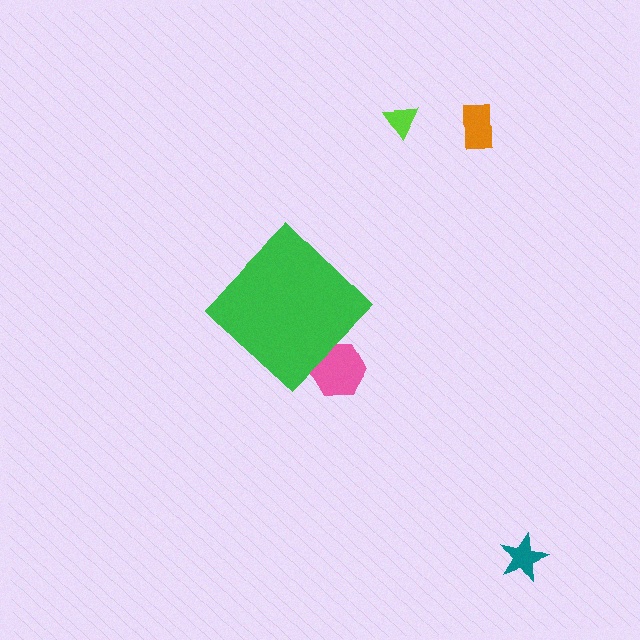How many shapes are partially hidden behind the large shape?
1 shape is partially hidden.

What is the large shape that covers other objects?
A green diamond.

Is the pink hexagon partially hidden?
Yes, the pink hexagon is partially hidden behind the green diamond.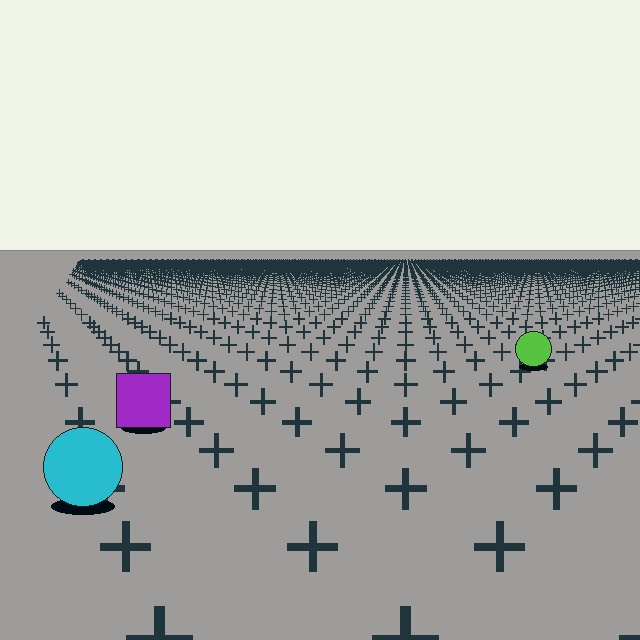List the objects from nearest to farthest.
From nearest to farthest: the cyan circle, the purple square, the lime circle.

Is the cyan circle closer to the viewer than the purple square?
Yes. The cyan circle is closer — you can tell from the texture gradient: the ground texture is coarser near it.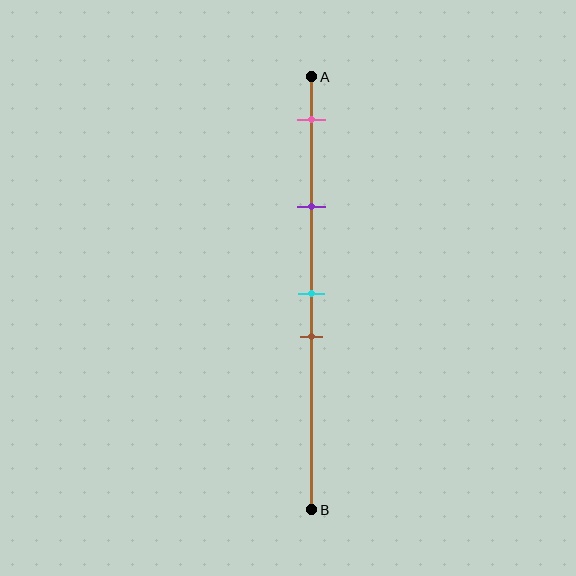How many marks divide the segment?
There are 4 marks dividing the segment.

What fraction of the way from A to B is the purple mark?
The purple mark is approximately 30% (0.3) of the way from A to B.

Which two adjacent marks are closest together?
The cyan and brown marks are the closest adjacent pair.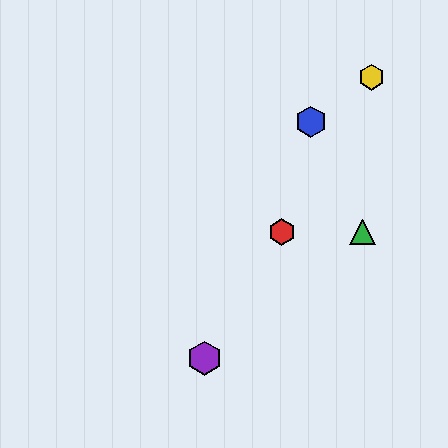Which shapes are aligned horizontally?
The red hexagon, the green triangle are aligned horizontally.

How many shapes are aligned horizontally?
2 shapes (the red hexagon, the green triangle) are aligned horizontally.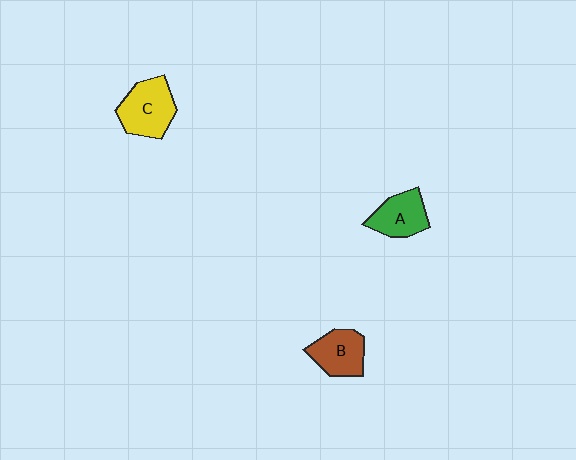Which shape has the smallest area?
Shape A (green).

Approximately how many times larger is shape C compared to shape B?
Approximately 1.3 times.